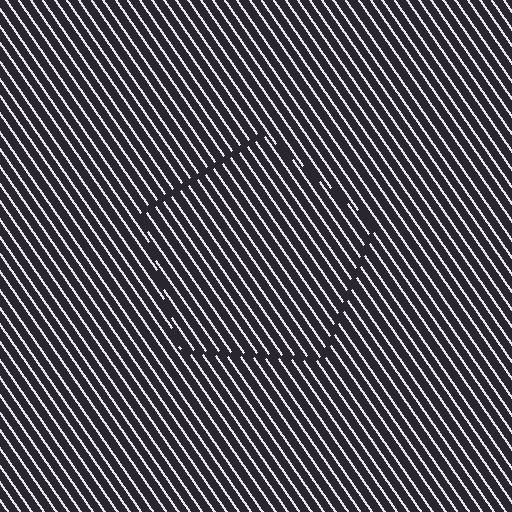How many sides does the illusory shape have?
5 sides — the line-ends trace a pentagon.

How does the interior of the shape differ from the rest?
The interior of the shape contains the same grating, shifted by half a period — the contour is defined by the phase discontinuity where line-ends from the inner and outer gratings abut.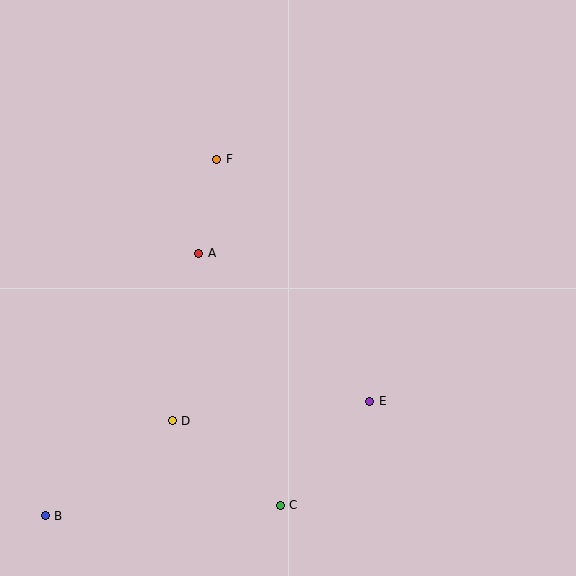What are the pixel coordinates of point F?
Point F is at (217, 159).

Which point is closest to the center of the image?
Point A at (199, 253) is closest to the center.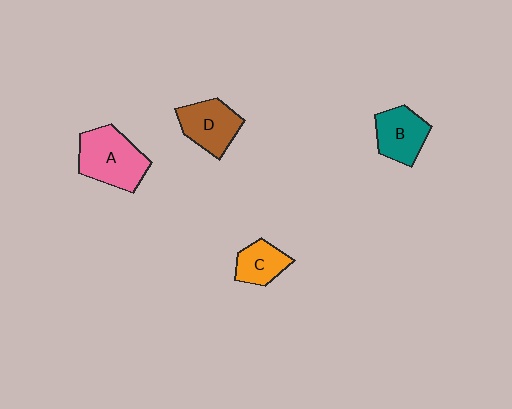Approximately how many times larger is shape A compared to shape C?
Approximately 1.8 times.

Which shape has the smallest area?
Shape C (orange).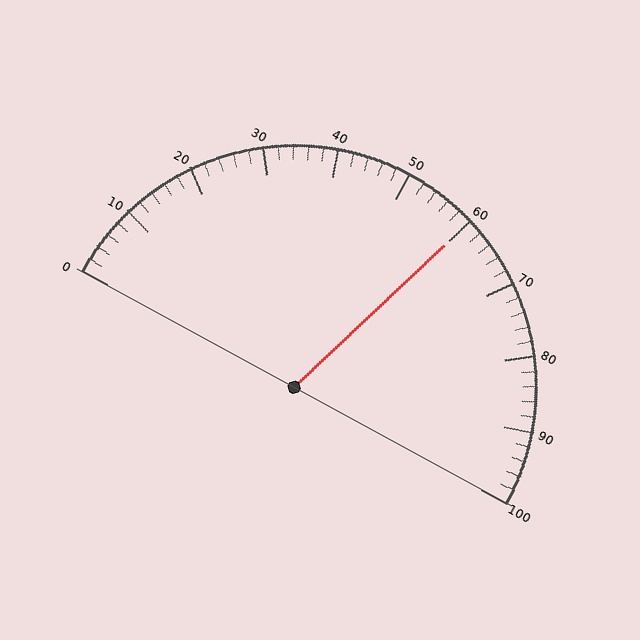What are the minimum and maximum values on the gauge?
The gauge ranges from 0 to 100.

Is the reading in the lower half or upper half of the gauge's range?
The reading is in the upper half of the range (0 to 100).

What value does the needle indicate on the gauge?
The needle indicates approximately 60.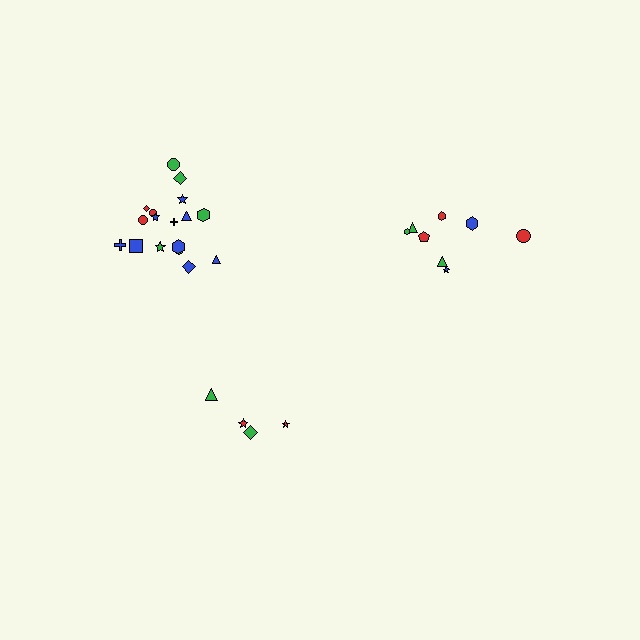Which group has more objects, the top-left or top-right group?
The top-left group.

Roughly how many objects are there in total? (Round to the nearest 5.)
Roughly 30 objects in total.